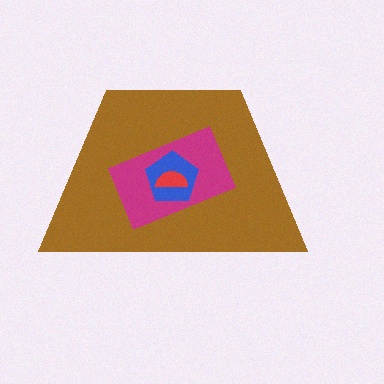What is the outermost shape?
The brown trapezoid.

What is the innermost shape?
The red semicircle.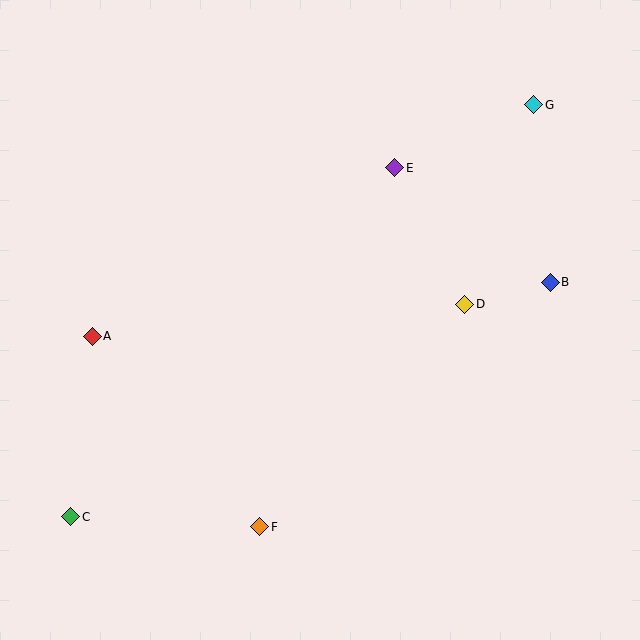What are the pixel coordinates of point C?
Point C is at (71, 517).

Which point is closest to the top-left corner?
Point A is closest to the top-left corner.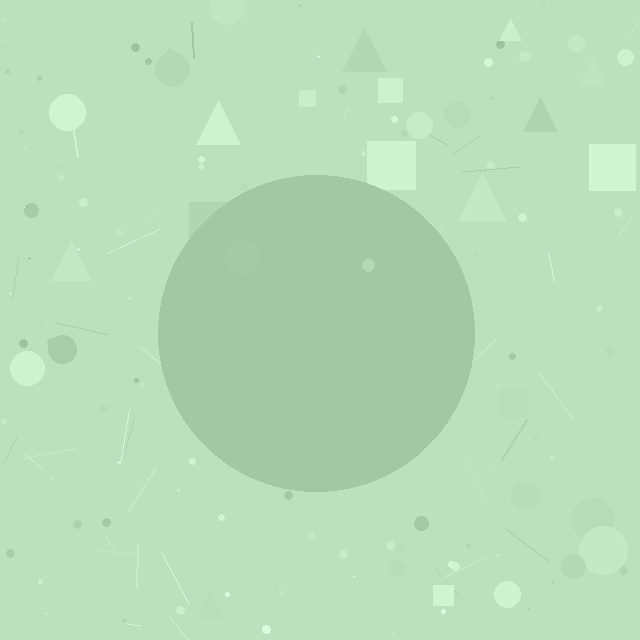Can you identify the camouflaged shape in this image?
The camouflaged shape is a circle.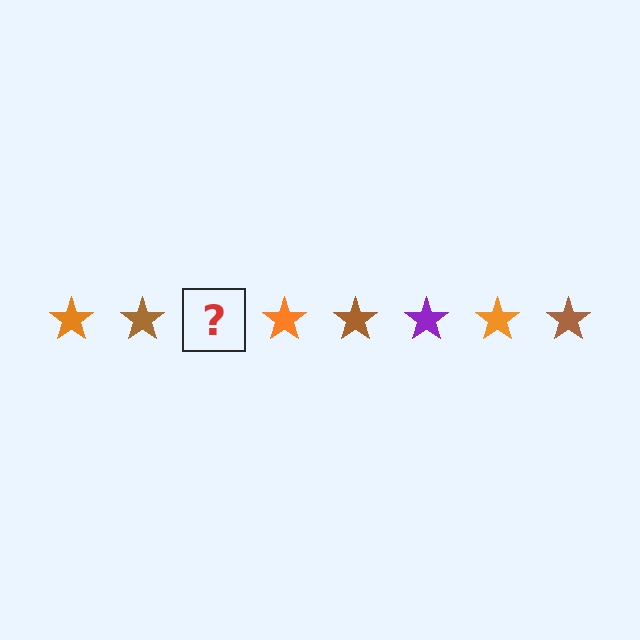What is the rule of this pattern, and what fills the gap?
The rule is that the pattern cycles through orange, brown, purple stars. The gap should be filled with a purple star.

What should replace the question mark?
The question mark should be replaced with a purple star.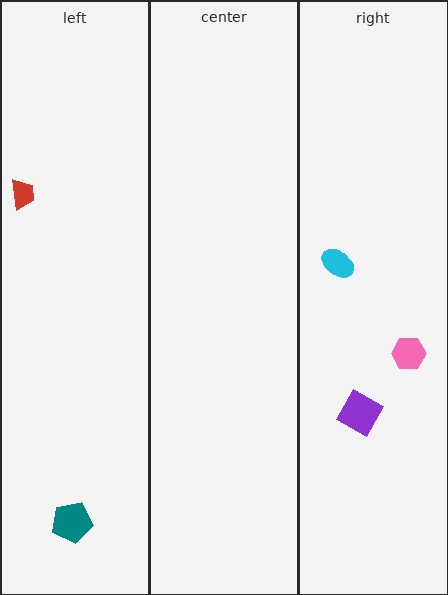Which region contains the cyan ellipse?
The right region.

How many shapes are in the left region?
2.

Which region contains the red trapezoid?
The left region.